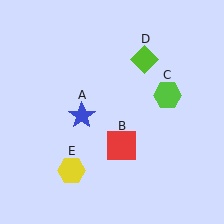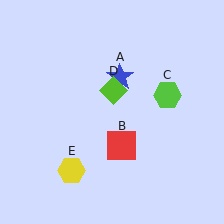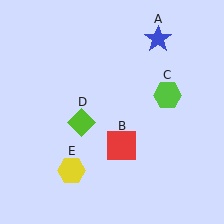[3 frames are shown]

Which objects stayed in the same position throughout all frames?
Red square (object B) and lime hexagon (object C) and yellow hexagon (object E) remained stationary.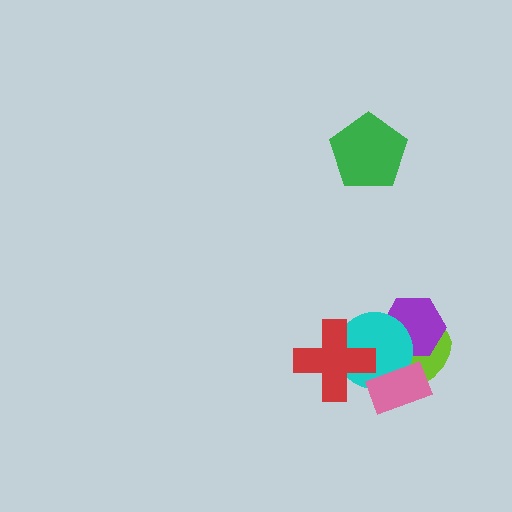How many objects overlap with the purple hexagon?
2 objects overlap with the purple hexagon.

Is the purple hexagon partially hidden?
Yes, it is partially covered by another shape.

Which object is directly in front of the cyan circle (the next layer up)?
The pink rectangle is directly in front of the cyan circle.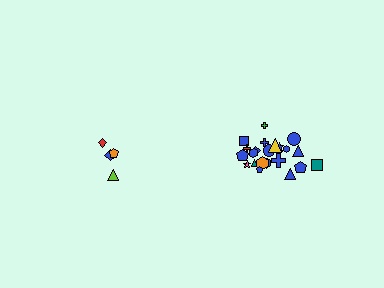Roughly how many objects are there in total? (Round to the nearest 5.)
Roughly 25 objects in total.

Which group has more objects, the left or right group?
The right group.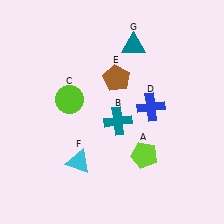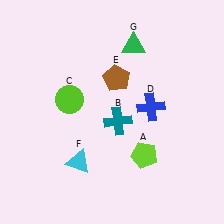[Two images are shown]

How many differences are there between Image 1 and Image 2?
There is 1 difference between the two images.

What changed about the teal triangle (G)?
In Image 1, G is teal. In Image 2, it changed to green.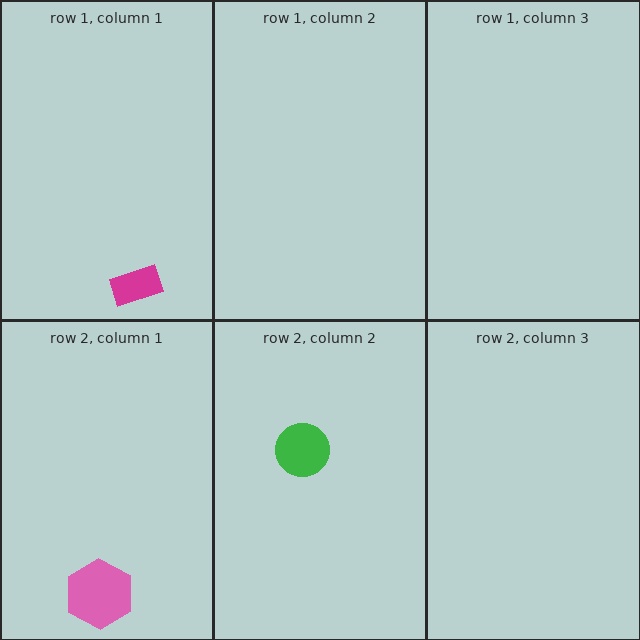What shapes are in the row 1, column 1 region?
The magenta rectangle.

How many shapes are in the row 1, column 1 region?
1.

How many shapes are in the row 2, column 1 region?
1.